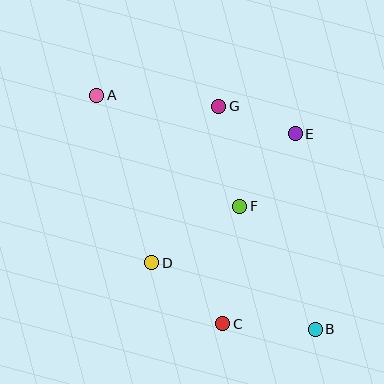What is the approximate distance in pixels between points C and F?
The distance between C and F is approximately 119 pixels.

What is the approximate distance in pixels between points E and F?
The distance between E and F is approximately 91 pixels.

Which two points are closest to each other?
Points E and G are closest to each other.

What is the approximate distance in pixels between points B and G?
The distance between B and G is approximately 243 pixels.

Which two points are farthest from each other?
Points A and B are farthest from each other.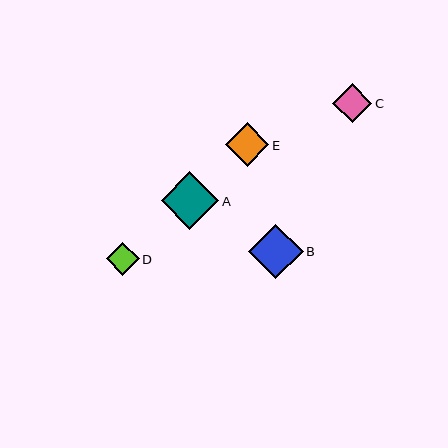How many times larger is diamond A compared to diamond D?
Diamond A is approximately 1.7 times the size of diamond D.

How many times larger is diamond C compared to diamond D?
Diamond C is approximately 1.2 times the size of diamond D.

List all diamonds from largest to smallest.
From largest to smallest: A, B, E, C, D.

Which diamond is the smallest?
Diamond D is the smallest with a size of approximately 33 pixels.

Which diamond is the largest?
Diamond A is the largest with a size of approximately 58 pixels.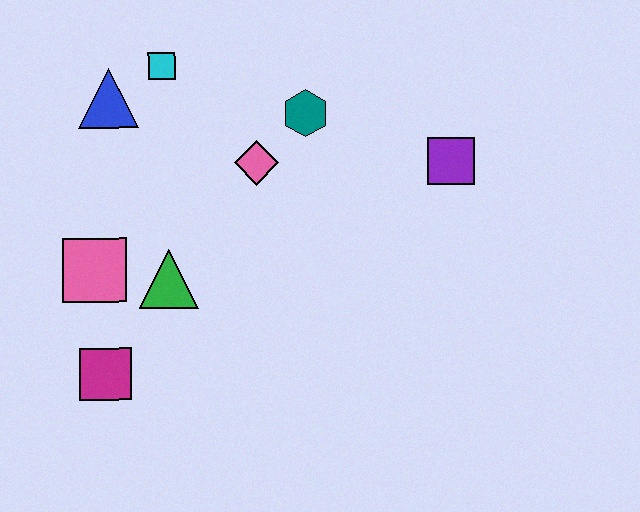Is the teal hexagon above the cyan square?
No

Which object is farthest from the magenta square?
The purple square is farthest from the magenta square.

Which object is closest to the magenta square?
The pink square is closest to the magenta square.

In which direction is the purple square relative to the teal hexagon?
The purple square is to the right of the teal hexagon.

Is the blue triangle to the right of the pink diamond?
No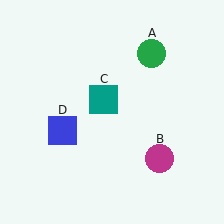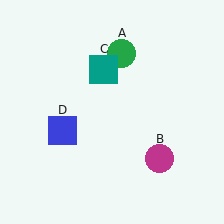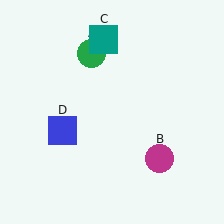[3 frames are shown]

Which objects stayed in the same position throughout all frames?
Magenta circle (object B) and blue square (object D) remained stationary.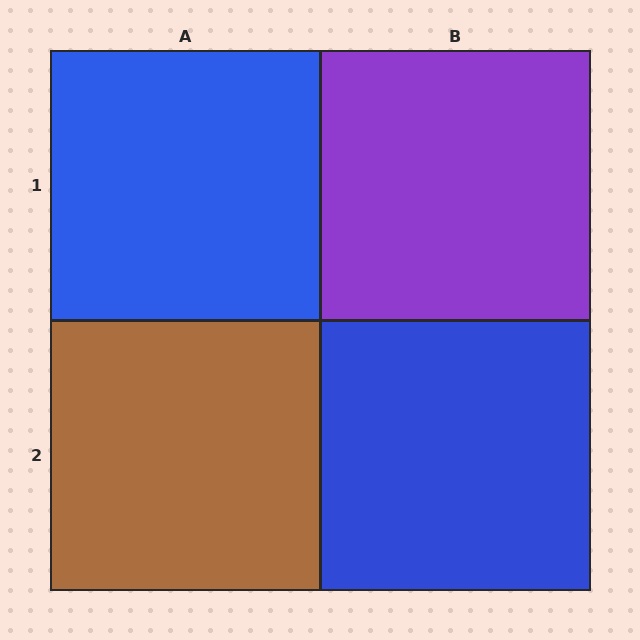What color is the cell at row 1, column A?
Blue.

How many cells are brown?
1 cell is brown.